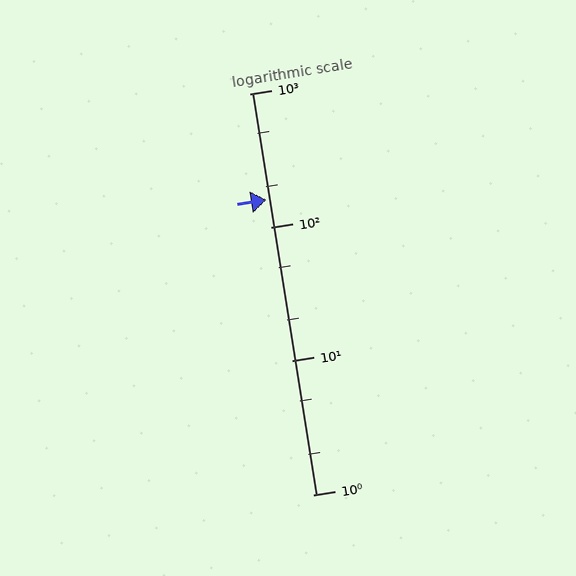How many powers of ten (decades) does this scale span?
The scale spans 3 decades, from 1 to 1000.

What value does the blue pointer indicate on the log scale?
The pointer indicates approximately 160.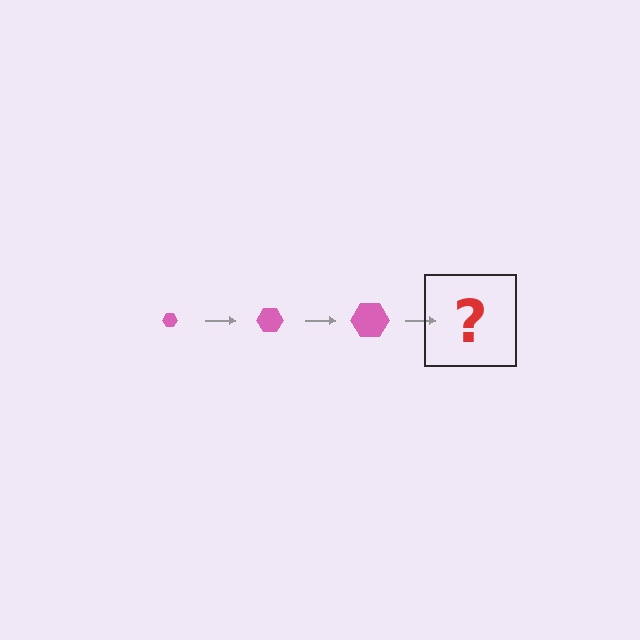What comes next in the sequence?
The next element should be a pink hexagon, larger than the previous one.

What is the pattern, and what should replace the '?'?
The pattern is that the hexagon gets progressively larger each step. The '?' should be a pink hexagon, larger than the previous one.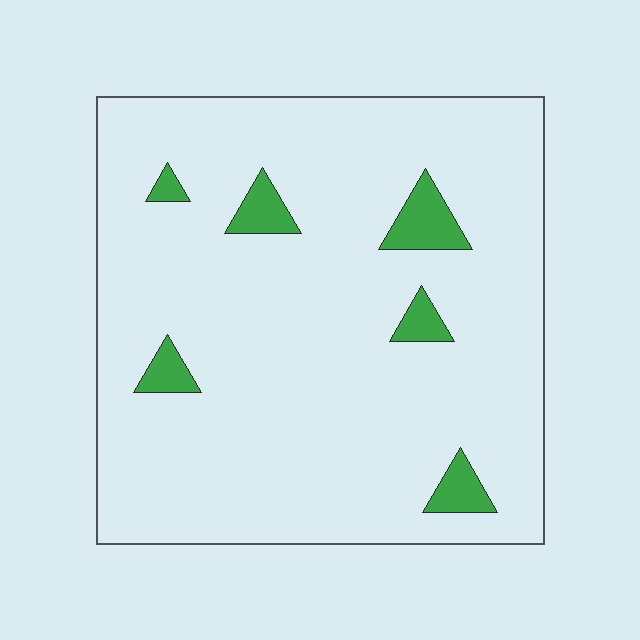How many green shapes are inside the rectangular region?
6.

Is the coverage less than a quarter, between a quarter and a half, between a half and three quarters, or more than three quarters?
Less than a quarter.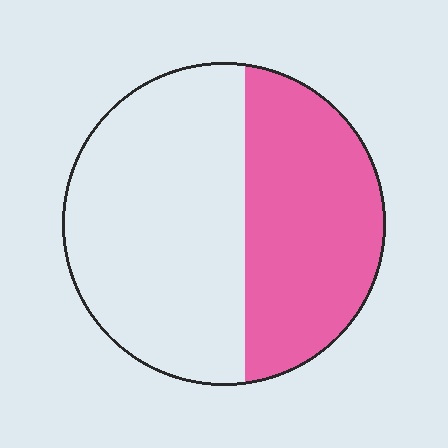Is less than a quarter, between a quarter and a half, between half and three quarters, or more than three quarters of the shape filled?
Between a quarter and a half.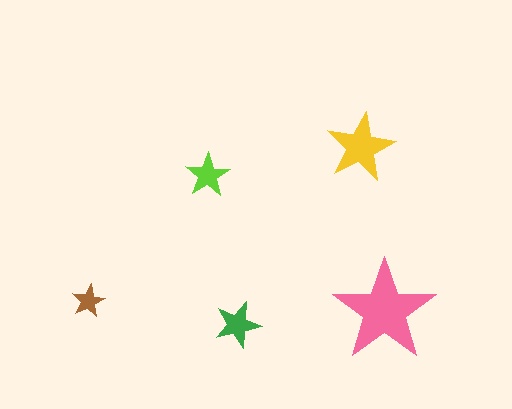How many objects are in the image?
There are 5 objects in the image.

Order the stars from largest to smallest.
the pink one, the yellow one, the green one, the lime one, the brown one.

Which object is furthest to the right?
The pink star is rightmost.